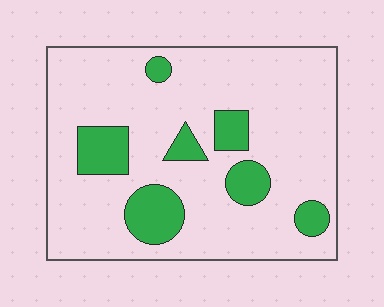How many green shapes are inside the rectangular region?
7.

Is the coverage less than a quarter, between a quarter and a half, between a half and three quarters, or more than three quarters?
Less than a quarter.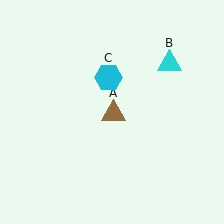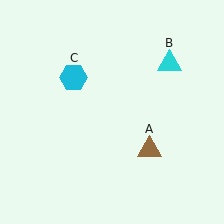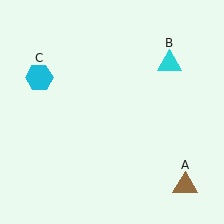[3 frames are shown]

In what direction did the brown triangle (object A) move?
The brown triangle (object A) moved down and to the right.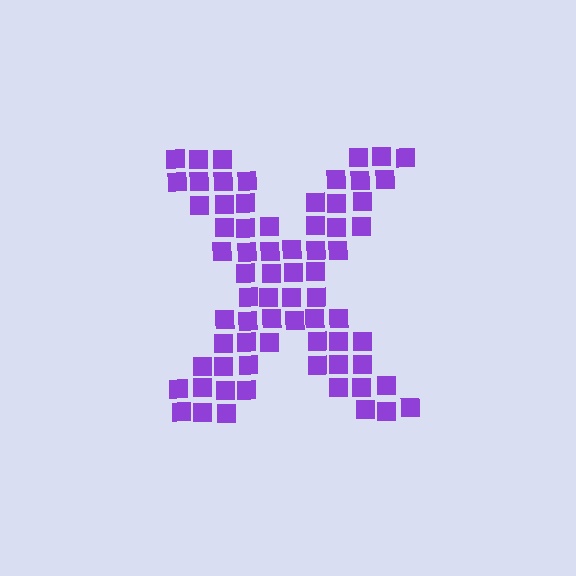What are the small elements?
The small elements are squares.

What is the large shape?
The large shape is the letter X.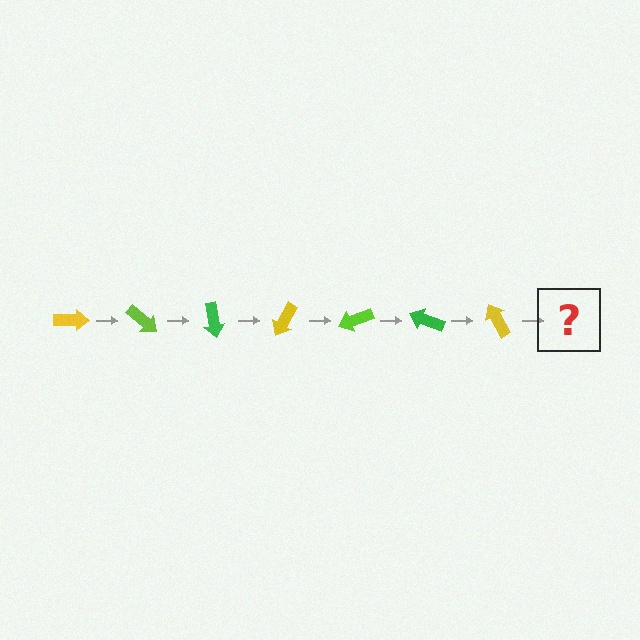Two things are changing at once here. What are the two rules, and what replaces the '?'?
The two rules are that it rotates 40 degrees each step and the color cycles through yellow, lime, and green. The '?' should be a lime arrow, rotated 280 degrees from the start.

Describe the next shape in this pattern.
It should be a lime arrow, rotated 280 degrees from the start.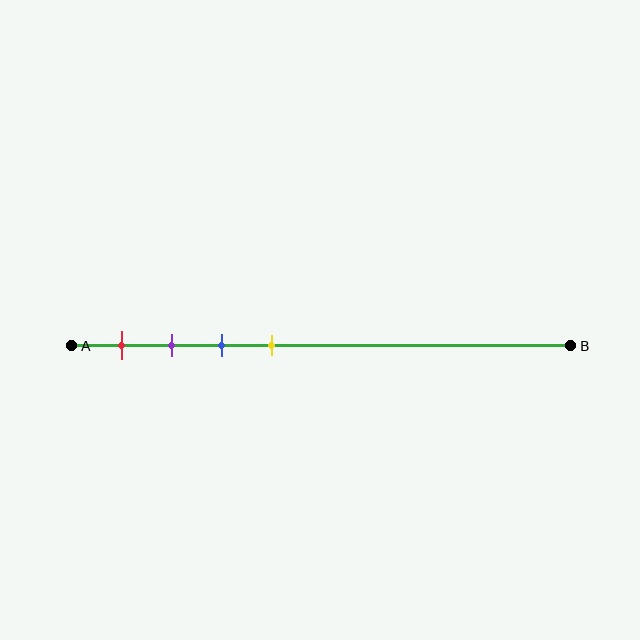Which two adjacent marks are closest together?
The purple and blue marks are the closest adjacent pair.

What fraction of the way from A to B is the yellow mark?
The yellow mark is approximately 40% (0.4) of the way from A to B.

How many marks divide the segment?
There are 4 marks dividing the segment.